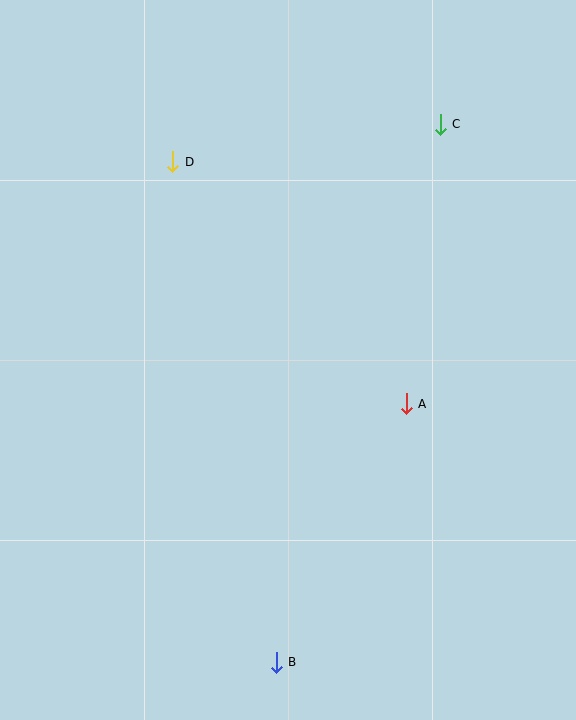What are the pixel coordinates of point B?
Point B is at (276, 662).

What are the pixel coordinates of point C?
Point C is at (440, 124).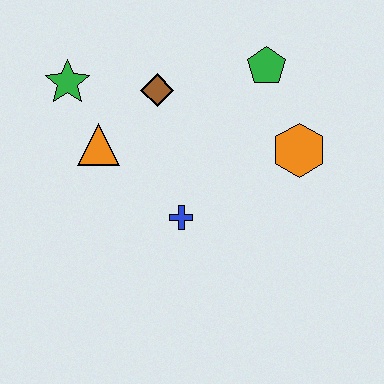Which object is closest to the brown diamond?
The orange triangle is closest to the brown diamond.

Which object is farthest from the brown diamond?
The orange hexagon is farthest from the brown diamond.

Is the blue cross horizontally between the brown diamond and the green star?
No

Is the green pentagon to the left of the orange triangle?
No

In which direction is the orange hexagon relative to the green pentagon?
The orange hexagon is below the green pentagon.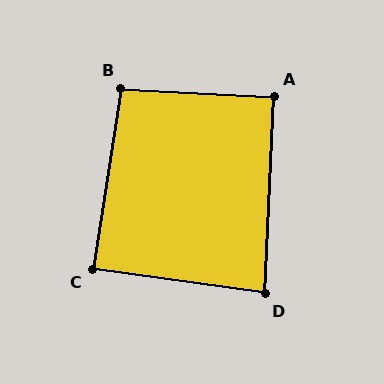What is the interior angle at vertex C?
Approximately 90 degrees (approximately right).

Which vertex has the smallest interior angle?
D, at approximately 84 degrees.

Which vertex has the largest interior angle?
B, at approximately 96 degrees.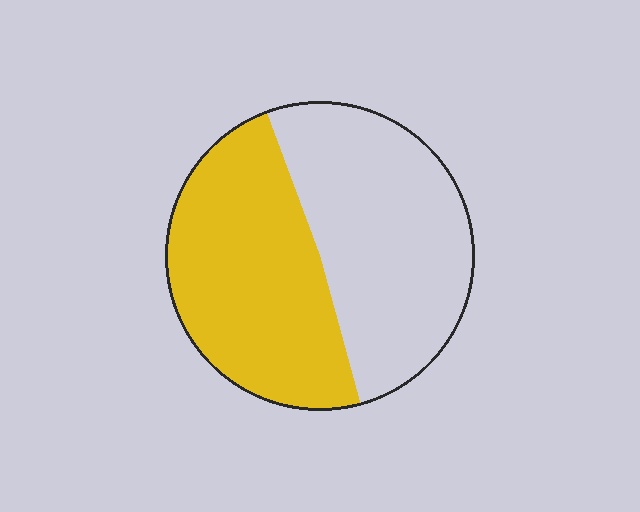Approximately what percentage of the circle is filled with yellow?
Approximately 50%.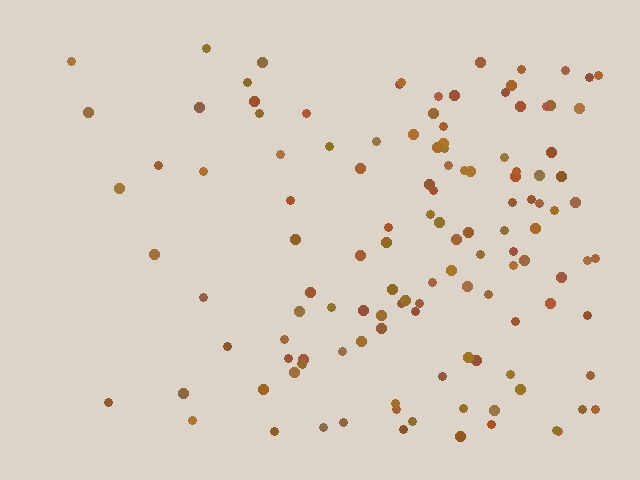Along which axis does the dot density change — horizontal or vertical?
Horizontal.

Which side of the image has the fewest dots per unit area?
The left.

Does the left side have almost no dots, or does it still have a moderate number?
Still a moderate number, just noticeably fewer than the right.